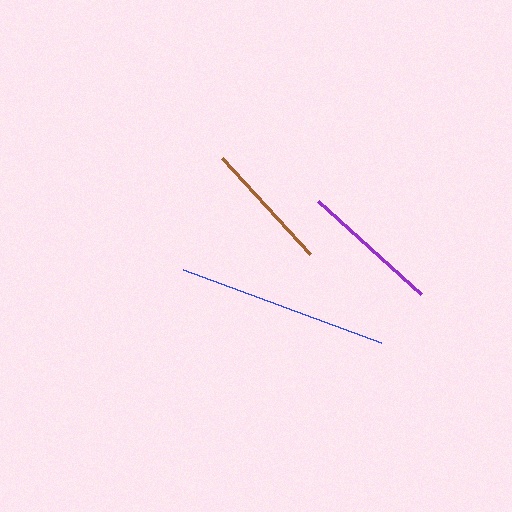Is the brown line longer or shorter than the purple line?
The purple line is longer than the brown line.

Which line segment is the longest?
The blue line is the longest at approximately 211 pixels.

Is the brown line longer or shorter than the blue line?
The blue line is longer than the brown line.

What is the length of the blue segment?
The blue segment is approximately 211 pixels long.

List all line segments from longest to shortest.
From longest to shortest: blue, purple, brown.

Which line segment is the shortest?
The brown line is the shortest at approximately 131 pixels.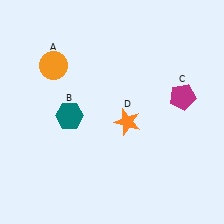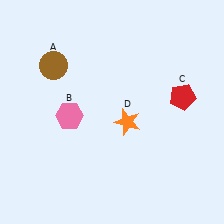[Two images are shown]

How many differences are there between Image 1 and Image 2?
There are 3 differences between the two images.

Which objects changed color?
A changed from orange to brown. B changed from teal to pink. C changed from magenta to red.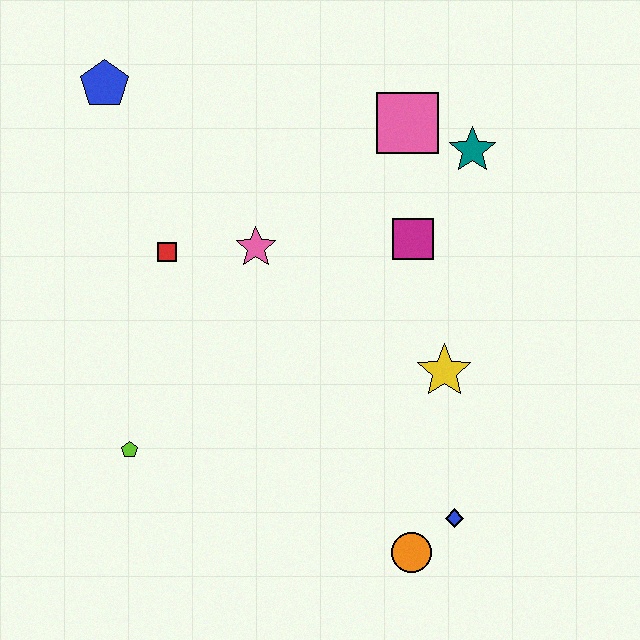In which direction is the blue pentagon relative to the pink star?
The blue pentagon is above the pink star.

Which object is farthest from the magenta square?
The lime pentagon is farthest from the magenta square.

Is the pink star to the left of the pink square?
Yes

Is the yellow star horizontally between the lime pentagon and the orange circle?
No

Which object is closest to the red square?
The pink star is closest to the red square.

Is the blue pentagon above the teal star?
Yes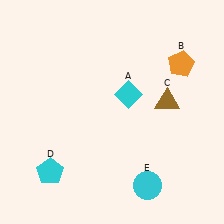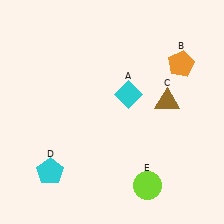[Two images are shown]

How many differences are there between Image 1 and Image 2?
There is 1 difference between the two images.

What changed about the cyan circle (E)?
In Image 1, E is cyan. In Image 2, it changed to lime.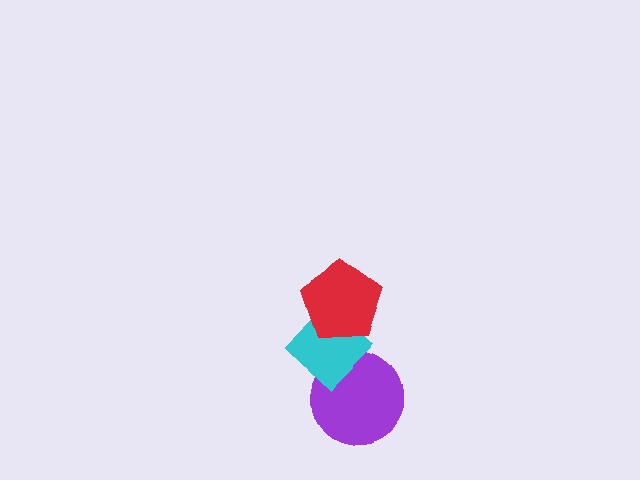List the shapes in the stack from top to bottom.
From top to bottom: the red pentagon, the cyan diamond, the purple circle.